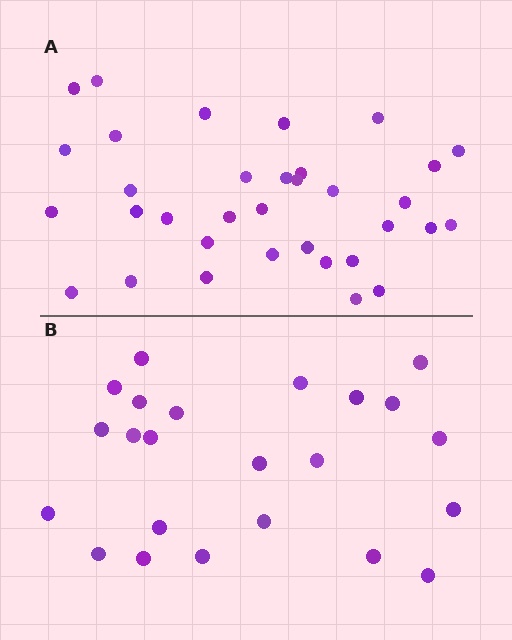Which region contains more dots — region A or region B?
Region A (the top region) has more dots.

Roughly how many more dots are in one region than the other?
Region A has roughly 12 or so more dots than region B.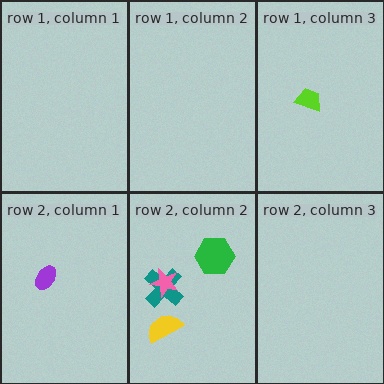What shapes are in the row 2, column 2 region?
The green hexagon, the yellow semicircle, the teal cross, the pink star.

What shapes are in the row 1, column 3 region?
The lime trapezoid.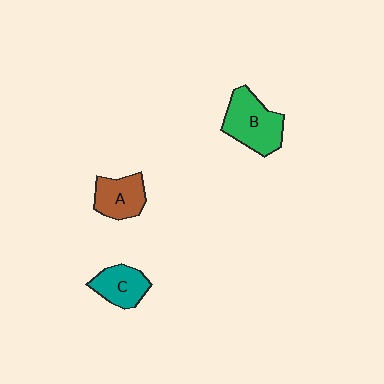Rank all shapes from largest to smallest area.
From largest to smallest: B (green), A (brown), C (teal).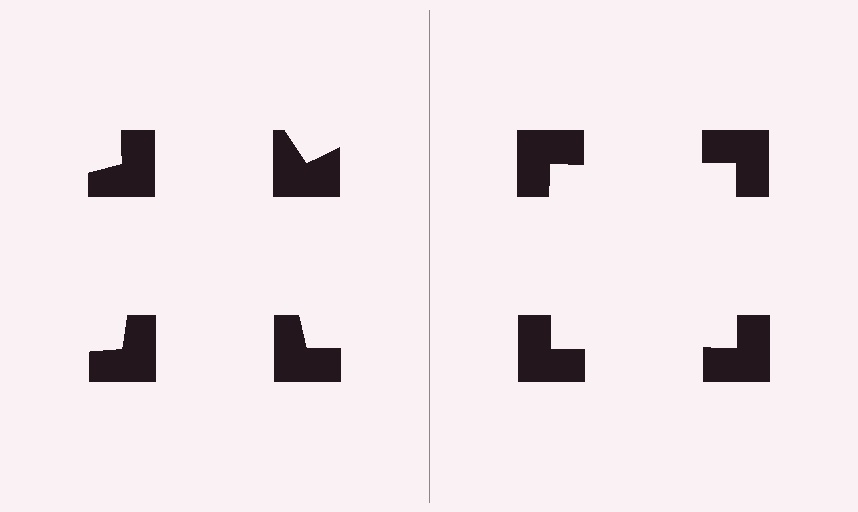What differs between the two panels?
The notched squares are positioned identically on both sides; only the wedge orientations differ. On the right they align to a square; on the left they are misaligned.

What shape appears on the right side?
An illusory square.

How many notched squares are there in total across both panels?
8 — 4 on each side.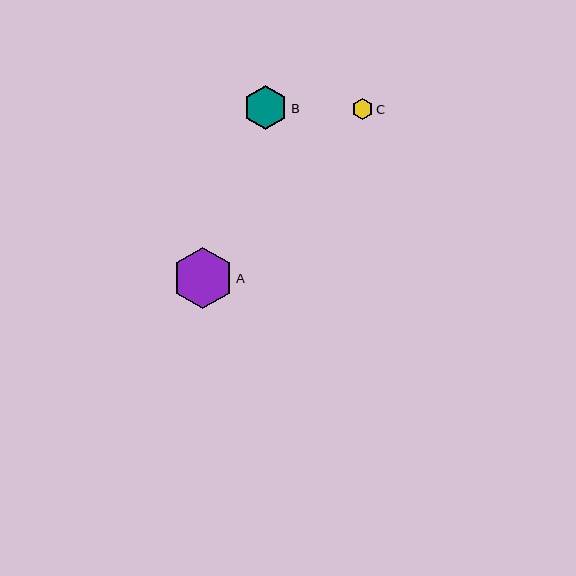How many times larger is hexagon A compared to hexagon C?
Hexagon A is approximately 2.8 times the size of hexagon C.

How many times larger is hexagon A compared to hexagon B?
Hexagon A is approximately 1.4 times the size of hexagon B.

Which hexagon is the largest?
Hexagon A is the largest with a size of approximately 61 pixels.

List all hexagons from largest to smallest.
From largest to smallest: A, B, C.